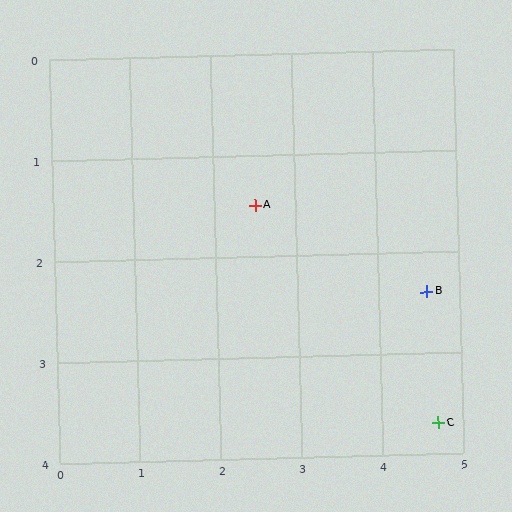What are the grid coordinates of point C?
Point C is at approximately (4.7, 3.7).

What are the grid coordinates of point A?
Point A is at approximately (2.5, 1.5).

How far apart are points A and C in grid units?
Points A and C are about 3.1 grid units apart.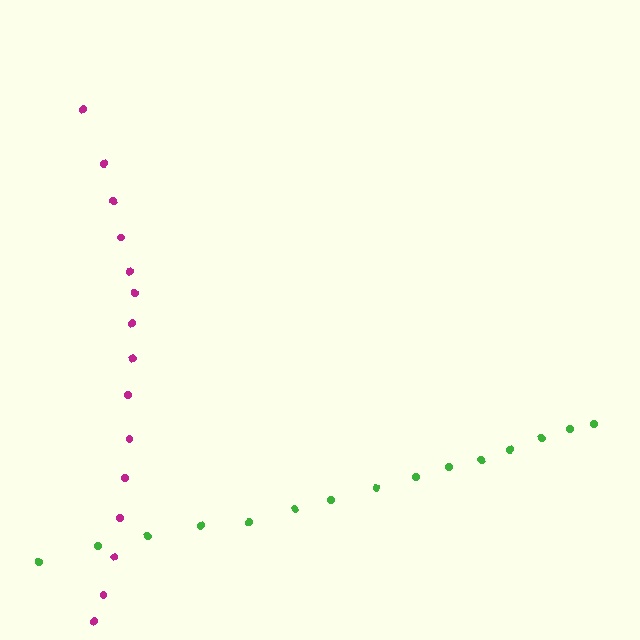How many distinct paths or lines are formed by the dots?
There are 2 distinct paths.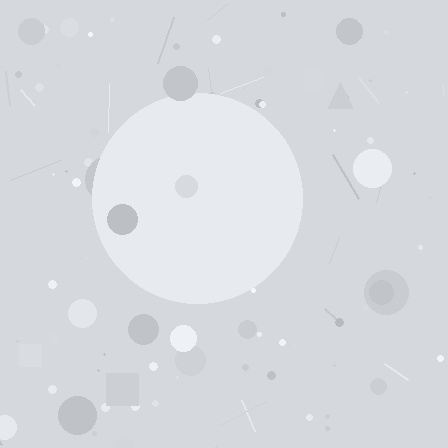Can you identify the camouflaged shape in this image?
The camouflaged shape is a circle.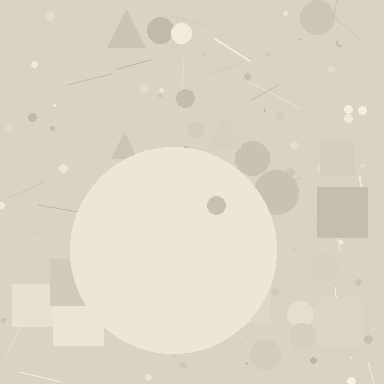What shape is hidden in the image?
A circle is hidden in the image.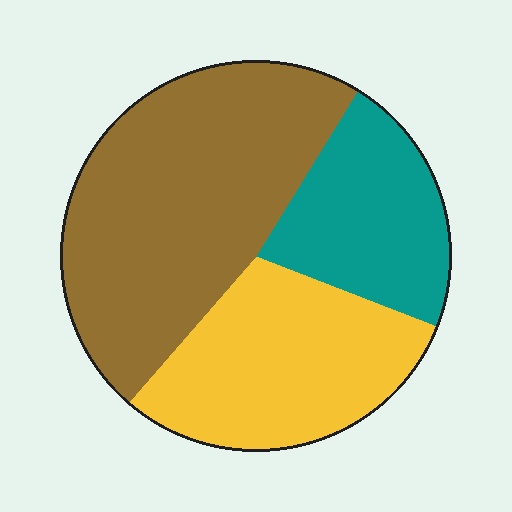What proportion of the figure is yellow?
Yellow covers roughly 30% of the figure.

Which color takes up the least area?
Teal, at roughly 20%.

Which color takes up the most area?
Brown, at roughly 50%.